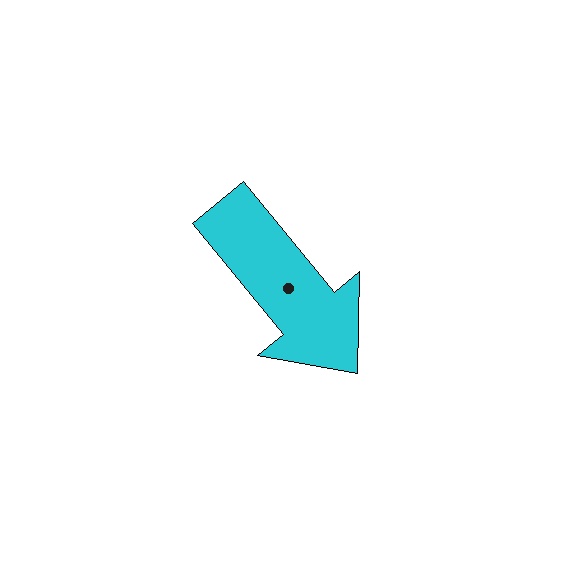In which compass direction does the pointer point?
Southeast.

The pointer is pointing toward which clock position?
Roughly 5 o'clock.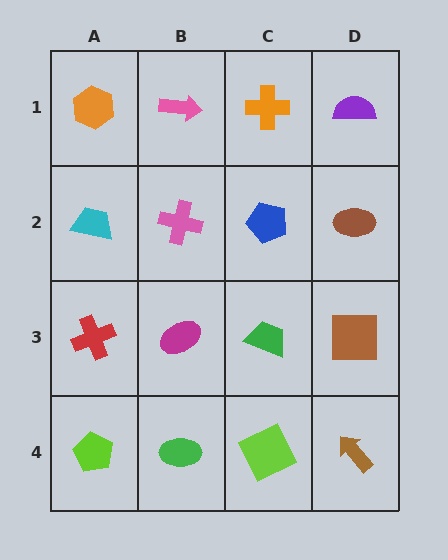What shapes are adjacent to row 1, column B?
A pink cross (row 2, column B), an orange hexagon (row 1, column A), an orange cross (row 1, column C).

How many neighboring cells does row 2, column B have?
4.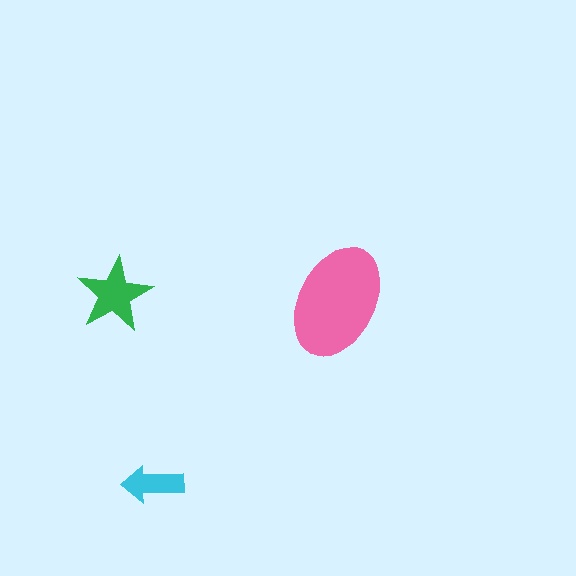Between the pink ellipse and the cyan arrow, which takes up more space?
The pink ellipse.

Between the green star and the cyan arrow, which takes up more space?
The green star.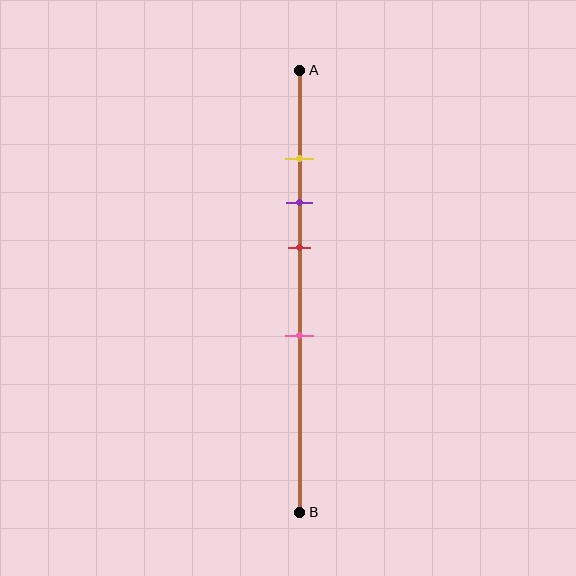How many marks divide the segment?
There are 4 marks dividing the segment.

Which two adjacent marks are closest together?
The yellow and purple marks are the closest adjacent pair.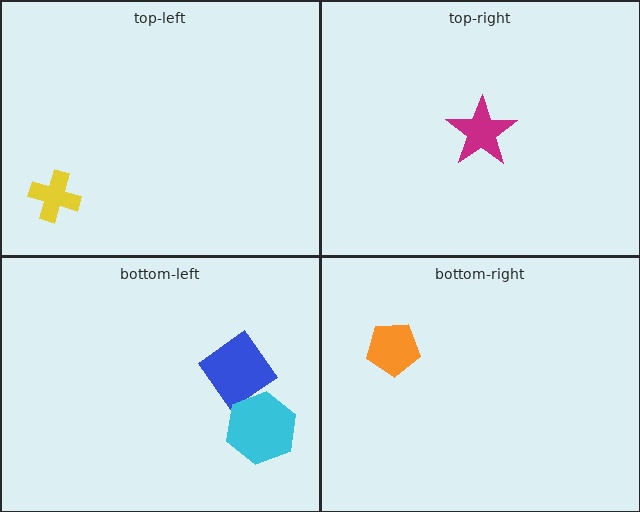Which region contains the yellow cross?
The top-left region.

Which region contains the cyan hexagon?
The bottom-left region.